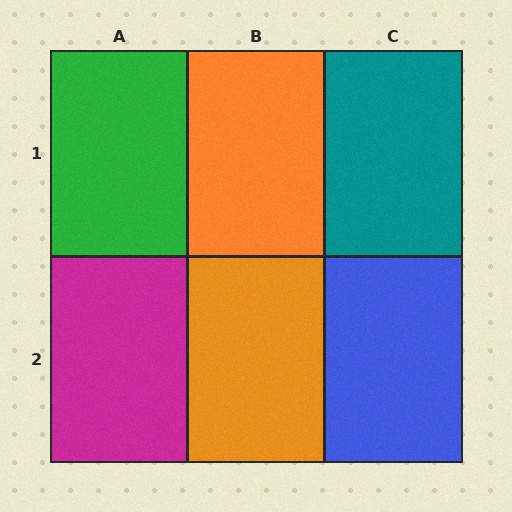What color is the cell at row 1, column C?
Teal.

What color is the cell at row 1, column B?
Orange.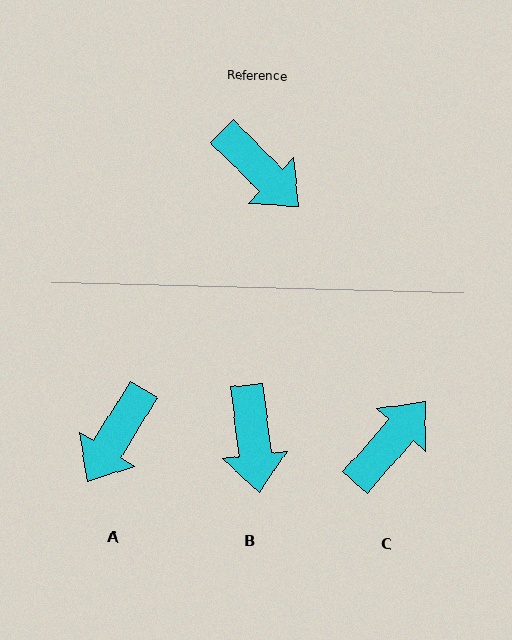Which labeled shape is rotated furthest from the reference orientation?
C, about 94 degrees away.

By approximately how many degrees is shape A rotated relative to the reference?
Approximately 77 degrees clockwise.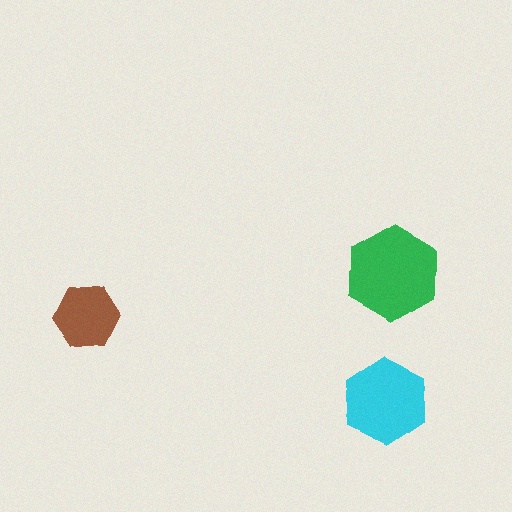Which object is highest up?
The green hexagon is topmost.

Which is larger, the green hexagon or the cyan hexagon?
The green one.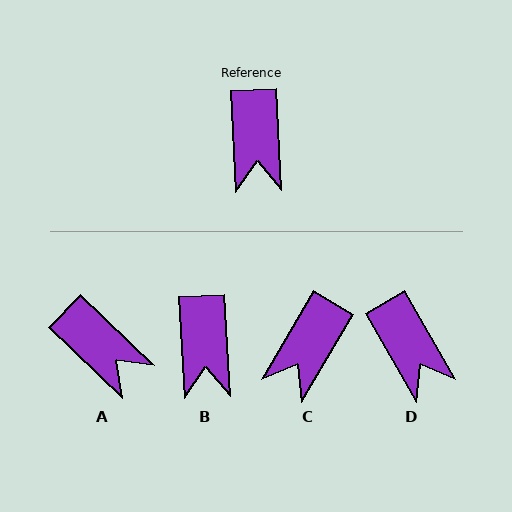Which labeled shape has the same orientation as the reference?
B.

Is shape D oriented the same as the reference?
No, it is off by about 27 degrees.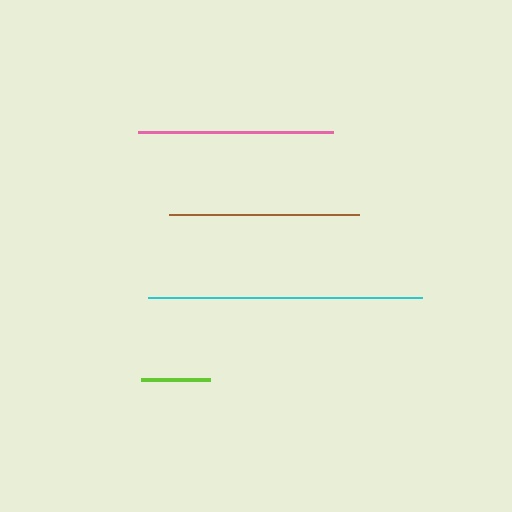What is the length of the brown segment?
The brown segment is approximately 190 pixels long.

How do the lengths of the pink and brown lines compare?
The pink and brown lines are approximately the same length.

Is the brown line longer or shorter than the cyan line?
The cyan line is longer than the brown line.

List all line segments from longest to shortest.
From longest to shortest: cyan, pink, brown, lime.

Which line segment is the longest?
The cyan line is the longest at approximately 273 pixels.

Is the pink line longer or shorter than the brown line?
The pink line is longer than the brown line.